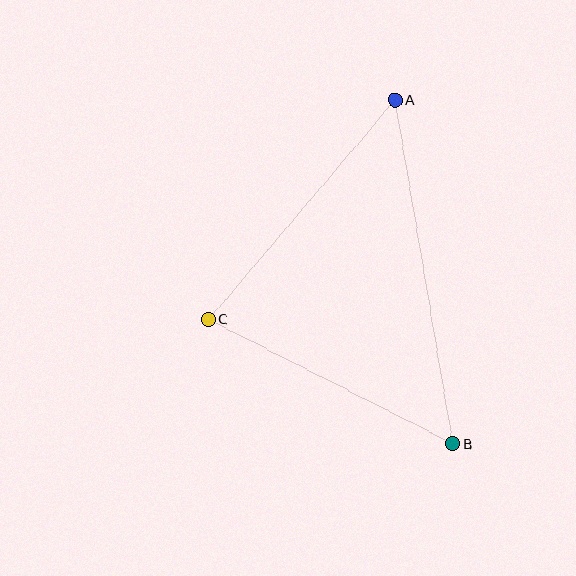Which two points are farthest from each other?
Points A and B are farthest from each other.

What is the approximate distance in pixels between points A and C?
The distance between A and C is approximately 288 pixels.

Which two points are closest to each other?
Points B and C are closest to each other.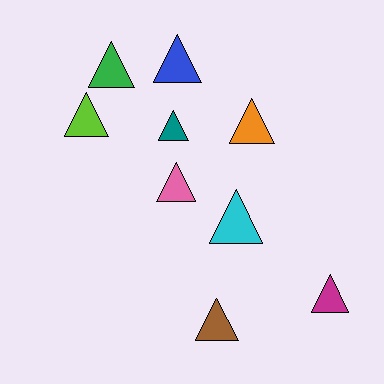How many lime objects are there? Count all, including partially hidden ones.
There is 1 lime object.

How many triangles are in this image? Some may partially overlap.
There are 9 triangles.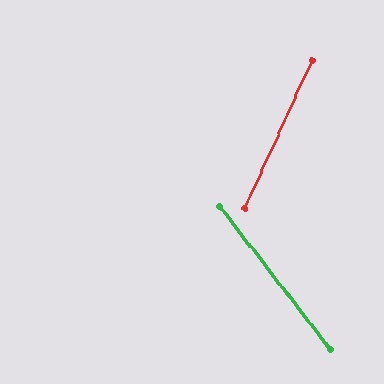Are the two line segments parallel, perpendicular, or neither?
Neither parallel nor perpendicular — they differ by about 62°.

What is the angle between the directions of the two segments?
Approximately 62 degrees.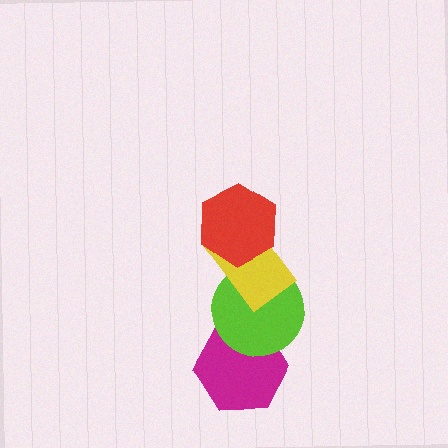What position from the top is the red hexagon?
The red hexagon is 1st from the top.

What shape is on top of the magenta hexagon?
The lime circle is on top of the magenta hexagon.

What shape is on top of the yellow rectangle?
The red hexagon is on top of the yellow rectangle.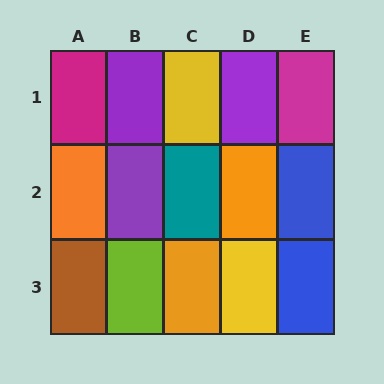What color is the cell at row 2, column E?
Blue.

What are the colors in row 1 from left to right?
Magenta, purple, yellow, purple, magenta.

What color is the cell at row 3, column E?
Blue.